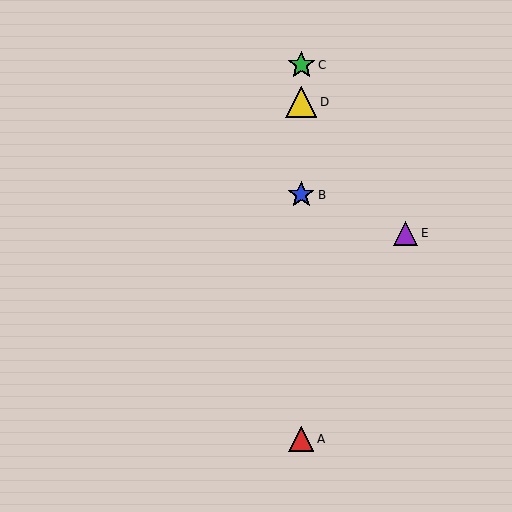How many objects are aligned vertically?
4 objects (A, B, C, D) are aligned vertically.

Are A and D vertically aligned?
Yes, both are at x≈301.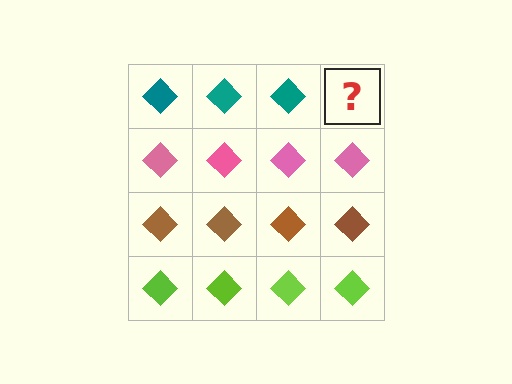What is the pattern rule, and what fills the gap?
The rule is that each row has a consistent color. The gap should be filled with a teal diamond.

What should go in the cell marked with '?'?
The missing cell should contain a teal diamond.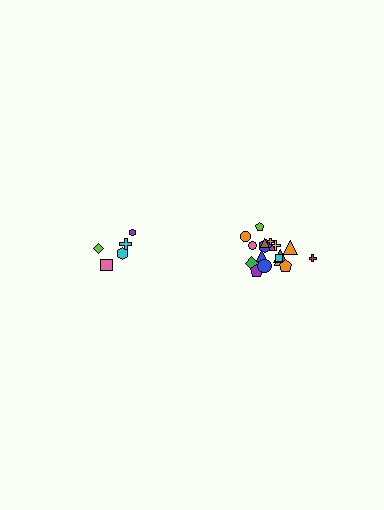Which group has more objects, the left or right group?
The right group.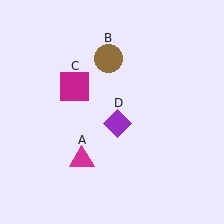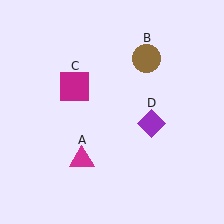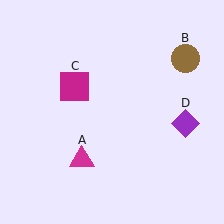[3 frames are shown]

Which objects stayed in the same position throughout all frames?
Magenta triangle (object A) and magenta square (object C) remained stationary.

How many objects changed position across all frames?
2 objects changed position: brown circle (object B), purple diamond (object D).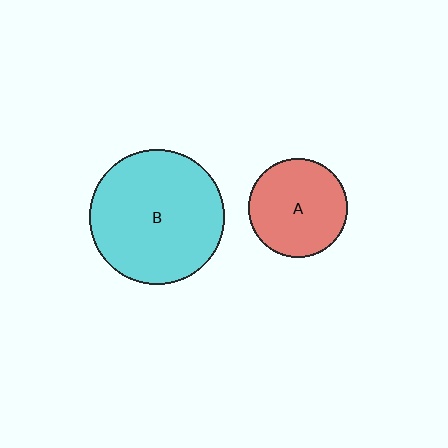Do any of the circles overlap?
No, none of the circles overlap.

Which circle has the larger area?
Circle B (cyan).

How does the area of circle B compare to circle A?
Approximately 1.9 times.